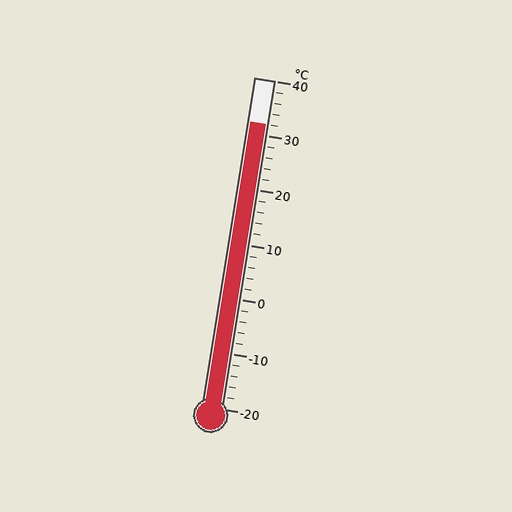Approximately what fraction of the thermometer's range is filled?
The thermometer is filled to approximately 85% of its range.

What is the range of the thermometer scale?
The thermometer scale ranges from -20°C to 40°C.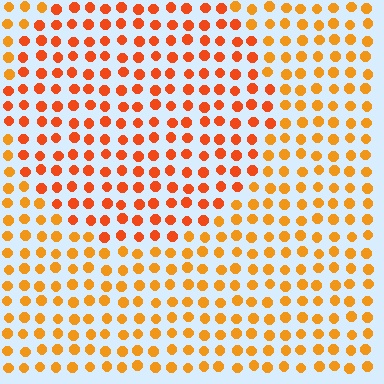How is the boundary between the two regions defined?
The boundary is defined purely by a slight shift in hue (about 22 degrees). Spacing, size, and orientation are identical on both sides.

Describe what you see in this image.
The image is filled with small orange elements in a uniform arrangement. A circle-shaped region is visible where the elements are tinted to a slightly different hue, forming a subtle color boundary.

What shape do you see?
I see a circle.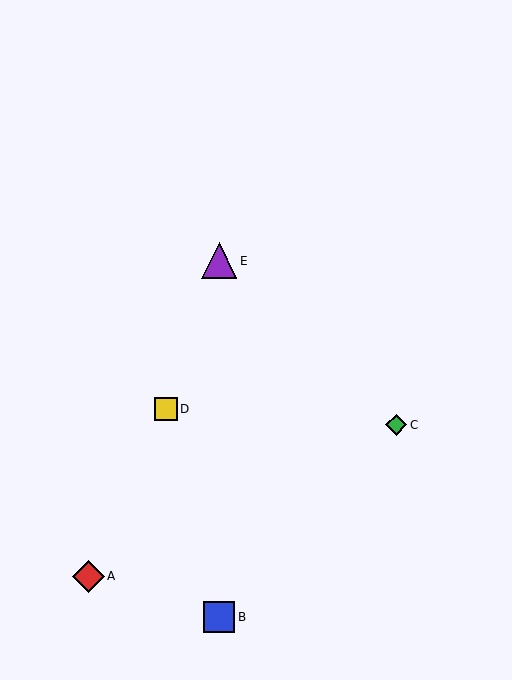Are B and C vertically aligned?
No, B is at x≈219 and C is at x≈396.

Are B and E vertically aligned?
Yes, both are at x≈219.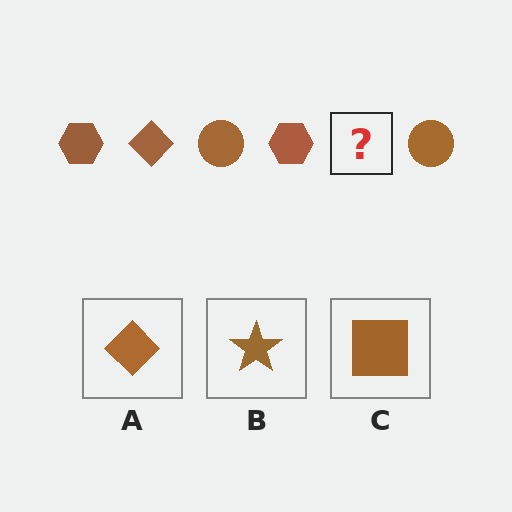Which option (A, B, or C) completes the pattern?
A.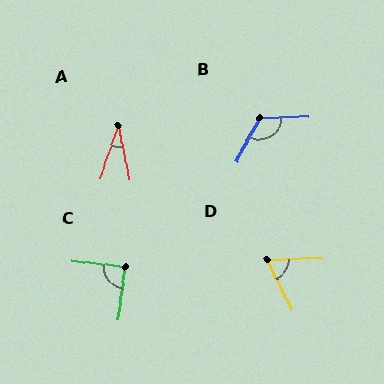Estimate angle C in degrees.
Approximately 89 degrees.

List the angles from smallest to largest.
A (31°), D (66°), C (89°), B (120°).